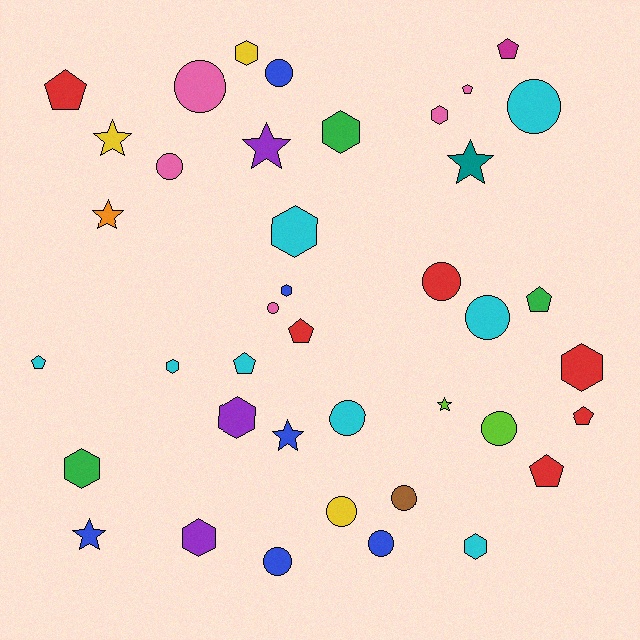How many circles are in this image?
There are 13 circles.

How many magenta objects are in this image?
There is 1 magenta object.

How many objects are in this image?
There are 40 objects.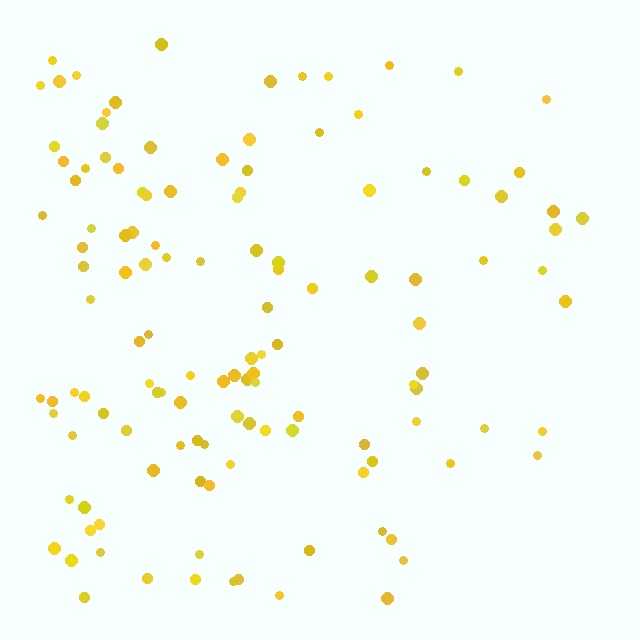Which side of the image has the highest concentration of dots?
The left.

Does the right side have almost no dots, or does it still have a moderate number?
Still a moderate number, just noticeably fewer than the left.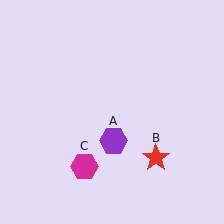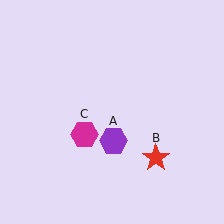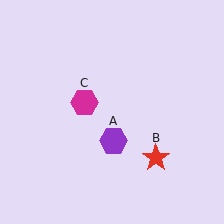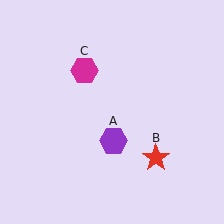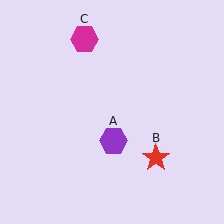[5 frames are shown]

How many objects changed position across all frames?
1 object changed position: magenta hexagon (object C).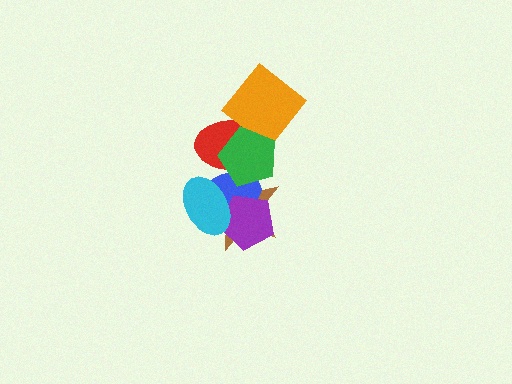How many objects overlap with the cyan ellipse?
3 objects overlap with the cyan ellipse.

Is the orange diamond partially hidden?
Yes, it is partially covered by another shape.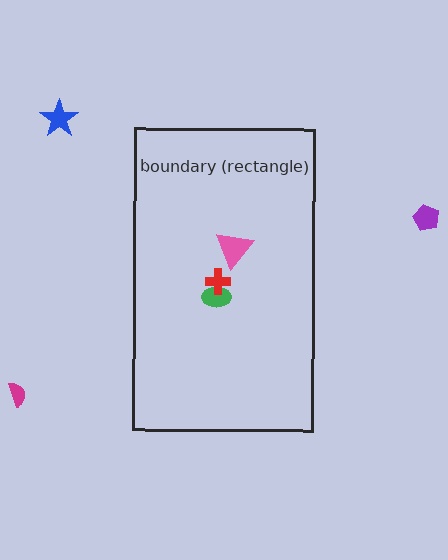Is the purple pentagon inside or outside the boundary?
Outside.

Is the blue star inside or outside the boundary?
Outside.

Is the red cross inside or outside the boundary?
Inside.